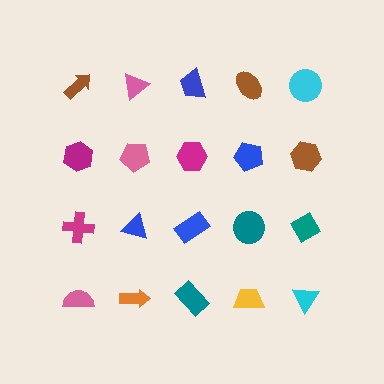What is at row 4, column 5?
A cyan triangle.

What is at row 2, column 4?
A blue pentagon.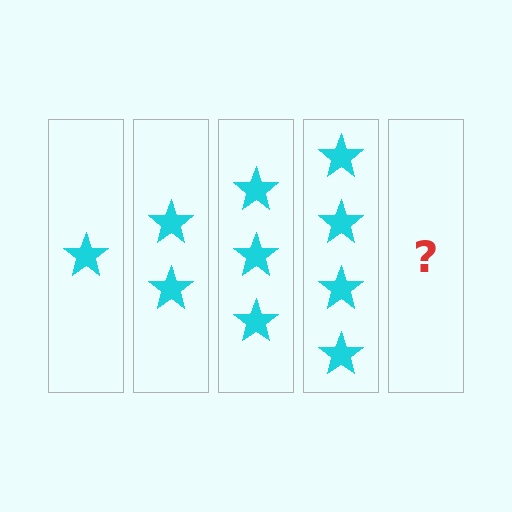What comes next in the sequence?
The next element should be 5 stars.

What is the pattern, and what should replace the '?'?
The pattern is that each step adds one more star. The '?' should be 5 stars.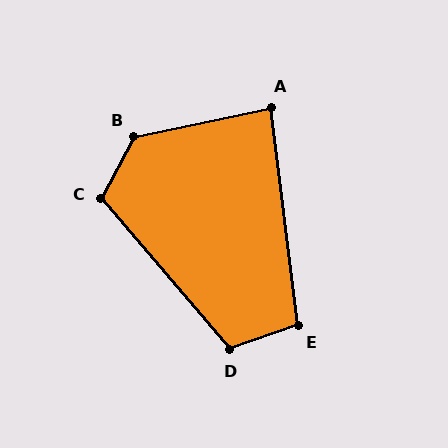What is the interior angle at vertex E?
Approximately 102 degrees (obtuse).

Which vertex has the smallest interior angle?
A, at approximately 85 degrees.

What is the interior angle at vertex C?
Approximately 112 degrees (obtuse).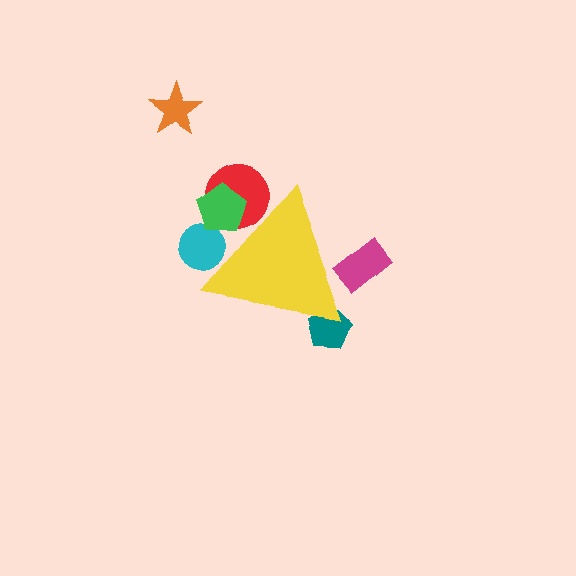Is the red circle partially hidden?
Yes, the red circle is partially hidden behind the yellow triangle.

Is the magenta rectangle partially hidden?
Yes, the magenta rectangle is partially hidden behind the yellow triangle.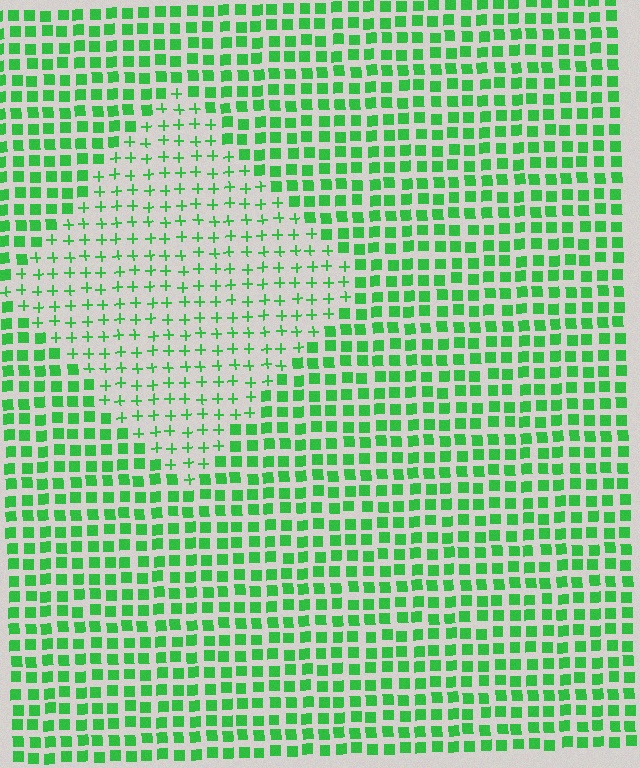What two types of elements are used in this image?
The image uses plus signs inside the diamond region and squares outside it.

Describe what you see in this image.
The image is filled with small green elements arranged in a uniform grid. A diamond-shaped region contains plus signs, while the surrounding area contains squares. The boundary is defined purely by the change in element shape.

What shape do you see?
I see a diamond.